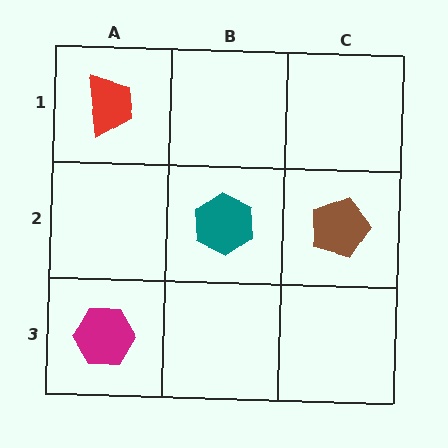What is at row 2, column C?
A brown pentagon.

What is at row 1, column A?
A red trapezoid.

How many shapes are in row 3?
1 shape.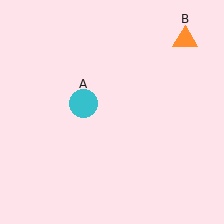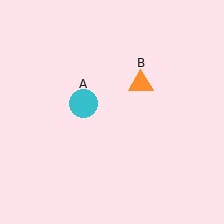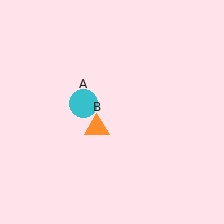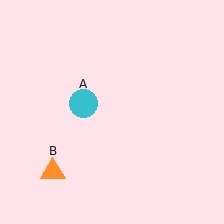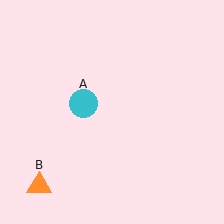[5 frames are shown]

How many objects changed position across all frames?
1 object changed position: orange triangle (object B).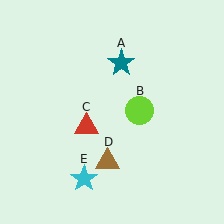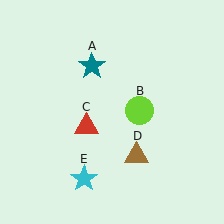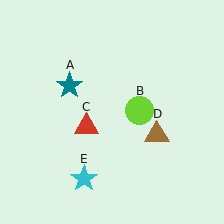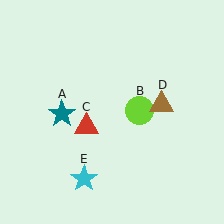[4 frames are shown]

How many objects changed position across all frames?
2 objects changed position: teal star (object A), brown triangle (object D).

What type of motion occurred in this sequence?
The teal star (object A), brown triangle (object D) rotated counterclockwise around the center of the scene.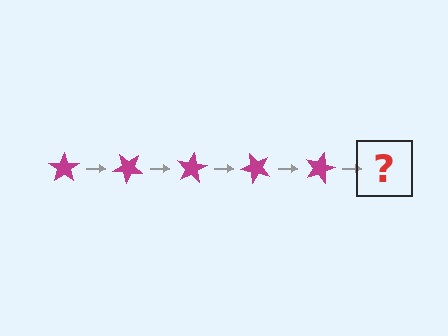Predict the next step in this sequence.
The next step is a magenta star rotated 200 degrees.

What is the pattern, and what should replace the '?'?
The pattern is that the star rotates 40 degrees each step. The '?' should be a magenta star rotated 200 degrees.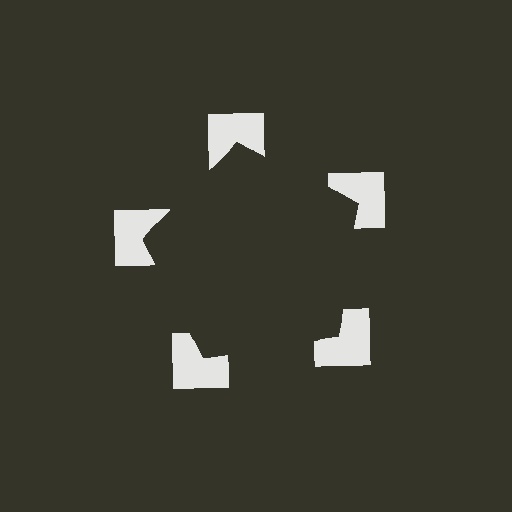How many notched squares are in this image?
There are 5 — one at each vertex of the illusory pentagon.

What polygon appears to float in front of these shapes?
An illusory pentagon — its edges are inferred from the aligned wedge cuts in the notched squares, not physically drawn.